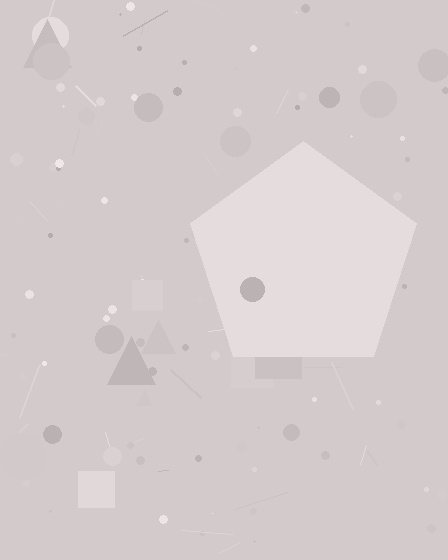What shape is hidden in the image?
A pentagon is hidden in the image.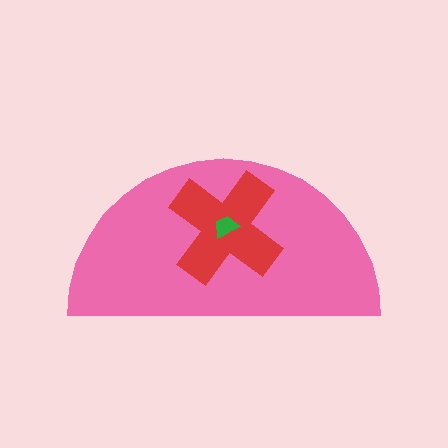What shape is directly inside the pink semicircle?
The red cross.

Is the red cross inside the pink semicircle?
Yes.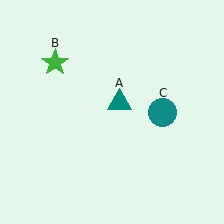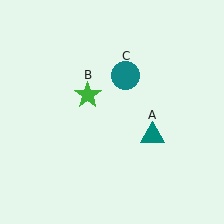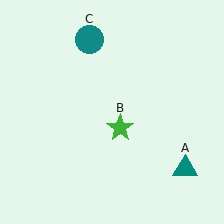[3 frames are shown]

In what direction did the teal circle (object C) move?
The teal circle (object C) moved up and to the left.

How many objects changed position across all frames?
3 objects changed position: teal triangle (object A), green star (object B), teal circle (object C).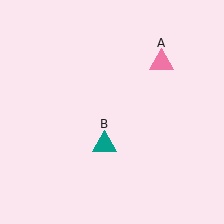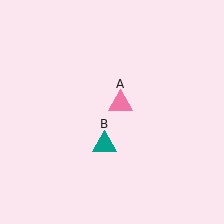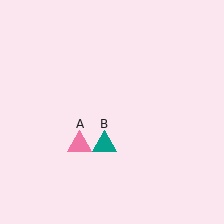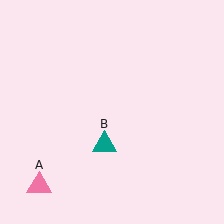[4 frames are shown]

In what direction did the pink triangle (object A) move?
The pink triangle (object A) moved down and to the left.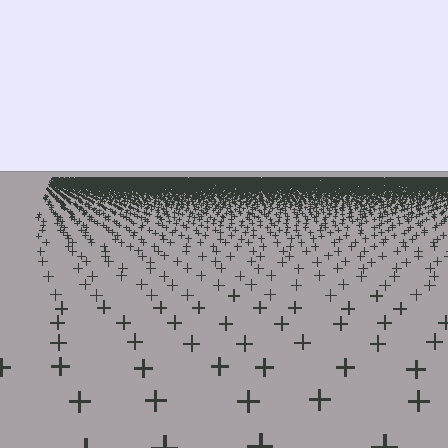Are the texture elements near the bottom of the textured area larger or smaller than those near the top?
Larger. Near the bottom, elements are closer to the viewer and appear at a bigger on-screen size.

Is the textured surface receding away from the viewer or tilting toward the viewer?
The surface is receding away from the viewer. Texture elements get smaller and denser toward the top.